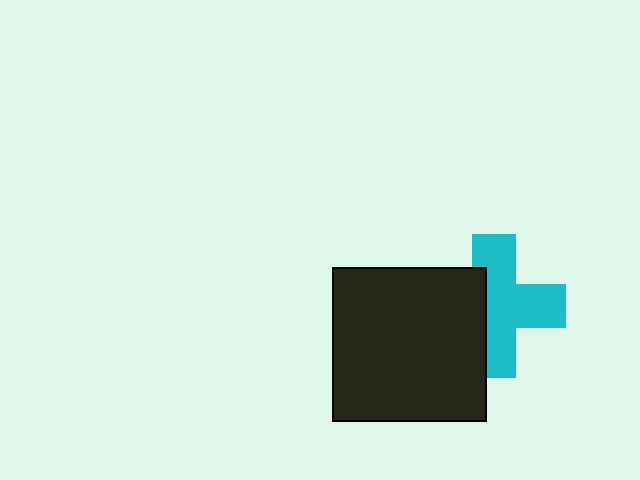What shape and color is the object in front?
The object in front is a black square.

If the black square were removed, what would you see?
You would see the complete cyan cross.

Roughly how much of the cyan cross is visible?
About half of it is visible (roughly 63%).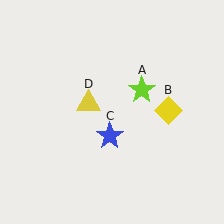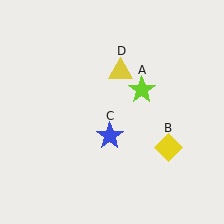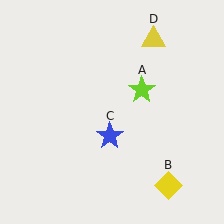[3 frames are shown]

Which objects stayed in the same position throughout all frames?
Lime star (object A) and blue star (object C) remained stationary.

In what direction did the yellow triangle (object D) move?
The yellow triangle (object D) moved up and to the right.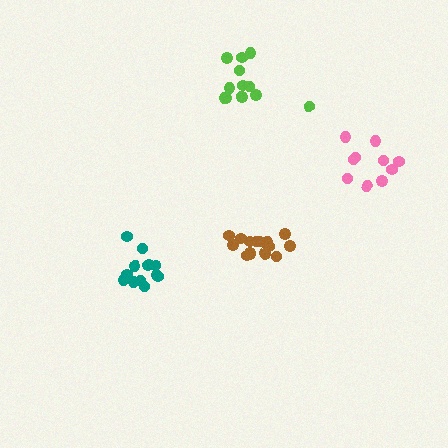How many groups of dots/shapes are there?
There are 4 groups.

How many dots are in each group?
Group 1: 15 dots, Group 2: 13 dots, Group 3: 12 dots, Group 4: 10 dots (50 total).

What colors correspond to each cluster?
The clusters are colored: brown, lime, teal, pink.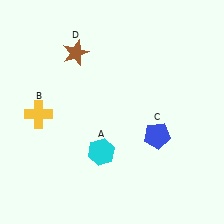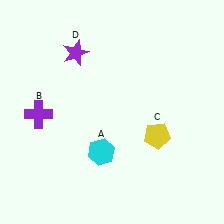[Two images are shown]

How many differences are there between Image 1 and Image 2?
There are 3 differences between the two images.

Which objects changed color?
B changed from yellow to purple. C changed from blue to yellow. D changed from brown to purple.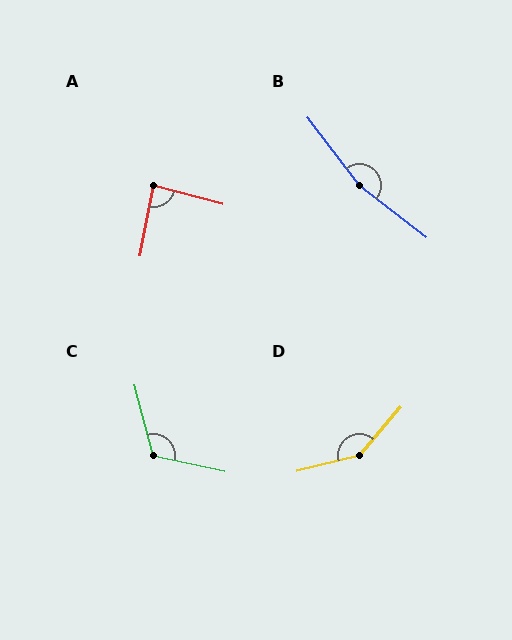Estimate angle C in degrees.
Approximately 117 degrees.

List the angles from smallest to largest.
A (86°), C (117°), D (145°), B (165°).